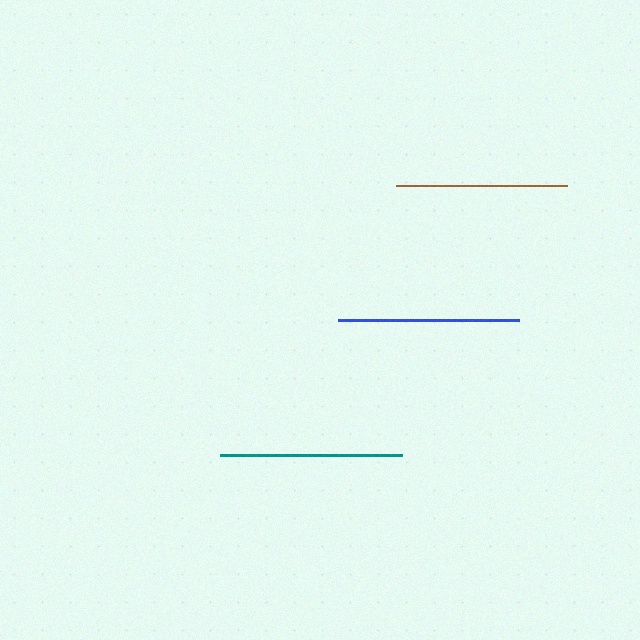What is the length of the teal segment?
The teal segment is approximately 182 pixels long.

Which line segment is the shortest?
The brown line is the shortest at approximately 172 pixels.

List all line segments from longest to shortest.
From longest to shortest: teal, blue, brown.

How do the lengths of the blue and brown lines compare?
The blue and brown lines are approximately the same length.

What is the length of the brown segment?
The brown segment is approximately 172 pixels long.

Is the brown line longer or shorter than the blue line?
The blue line is longer than the brown line.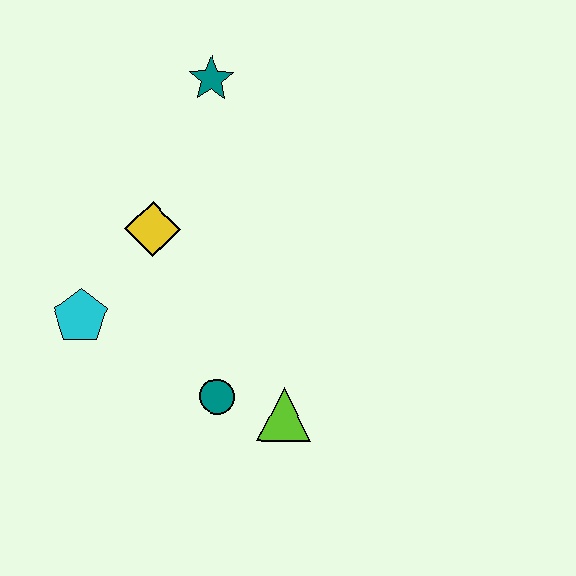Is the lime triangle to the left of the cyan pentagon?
No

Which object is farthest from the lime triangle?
The teal star is farthest from the lime triangle.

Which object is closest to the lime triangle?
The teal circle is closest to the lime triangle.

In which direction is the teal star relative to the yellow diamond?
The teal star is above the yellow diamond.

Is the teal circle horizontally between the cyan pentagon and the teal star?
No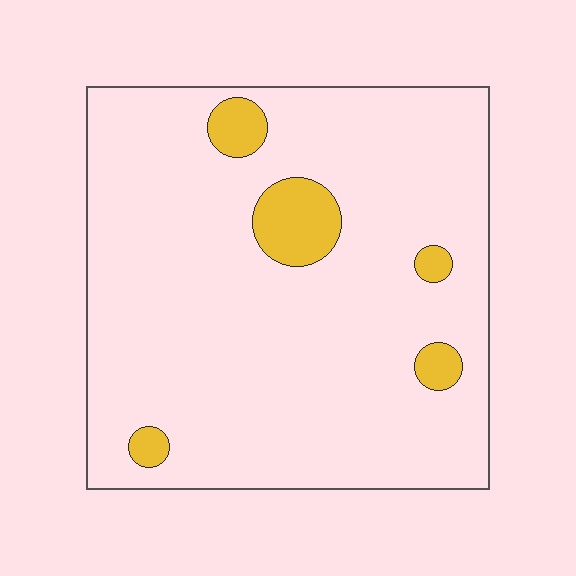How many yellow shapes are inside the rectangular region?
5.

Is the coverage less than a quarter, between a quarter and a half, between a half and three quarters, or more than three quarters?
Less than a quarter.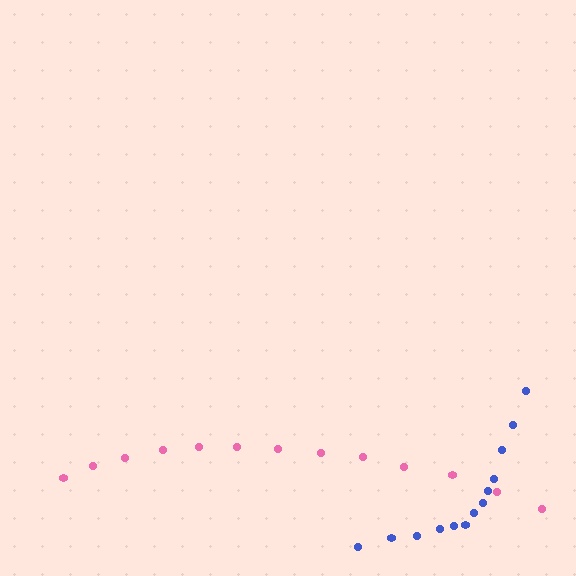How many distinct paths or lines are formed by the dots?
There are 2 distinct paths.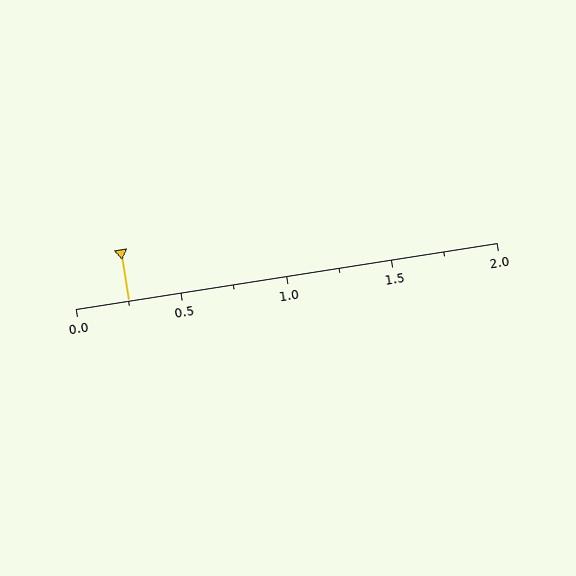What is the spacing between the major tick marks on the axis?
The major ticks are spaced 0.5 apart.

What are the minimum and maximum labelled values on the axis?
The axis runs from 0.0 to 2.0.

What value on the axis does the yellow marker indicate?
The marker indicates approximately 0.25.